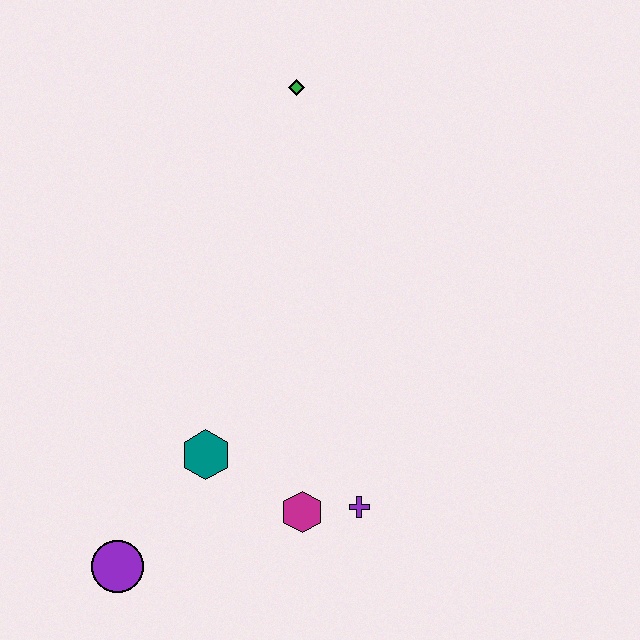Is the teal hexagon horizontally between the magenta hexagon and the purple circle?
Yes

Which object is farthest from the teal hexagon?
The green diamond is farthest from the teal hexagon.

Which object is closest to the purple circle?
The teal hexagon is closest to the purple circle.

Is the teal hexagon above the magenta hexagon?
Yes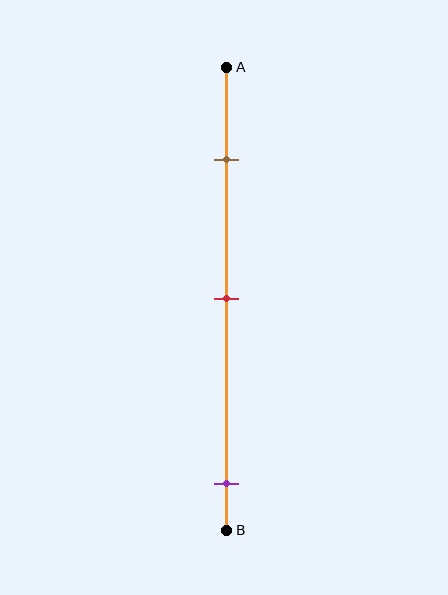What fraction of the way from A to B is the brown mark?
The brown mark is approximately 20% (0.2) of the way from A to B.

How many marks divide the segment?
There are 3 marks dividing the segment.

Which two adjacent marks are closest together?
The brown and red marks are the closest adjacent pair.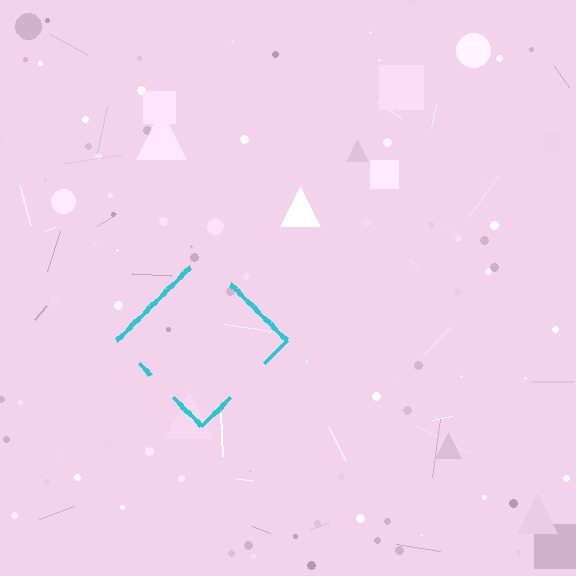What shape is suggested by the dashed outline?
The dashed outline suggests a diamond.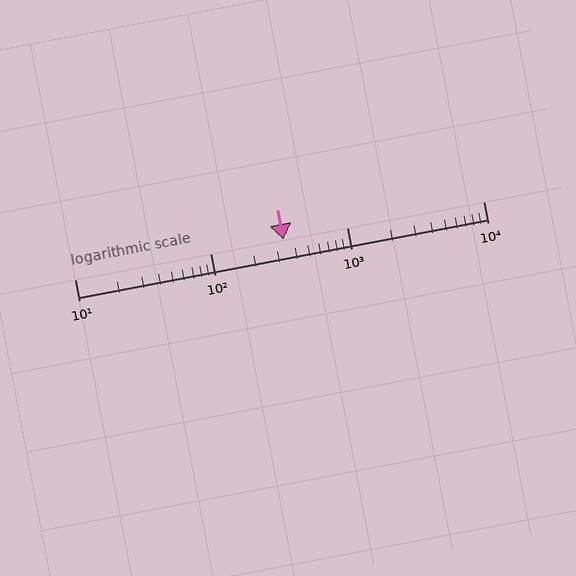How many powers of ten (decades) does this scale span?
The scale spans 3 decades, from 10 to 10000.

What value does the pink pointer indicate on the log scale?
The pointer indicates approximately 340.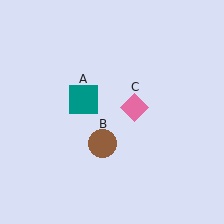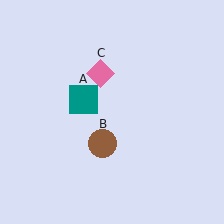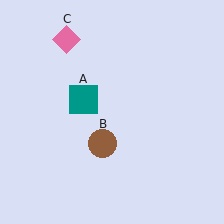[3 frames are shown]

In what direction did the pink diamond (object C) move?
The pink diamond (object C) moved up and to the left.